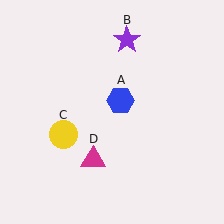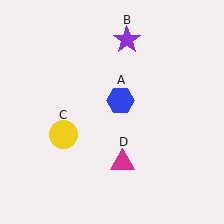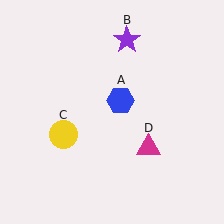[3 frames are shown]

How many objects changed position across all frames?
1 object changed position: magenta triangle (object D).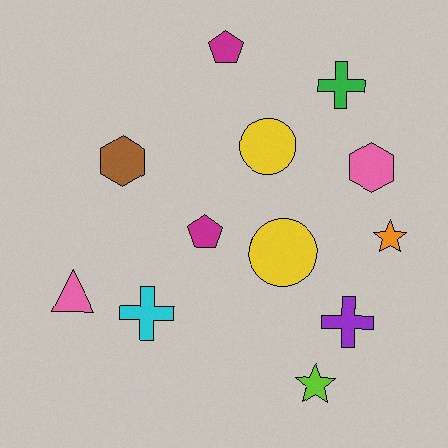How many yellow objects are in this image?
There are 2 yellow objects.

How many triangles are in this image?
There is 1 triangle.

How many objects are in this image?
There are 12 objects.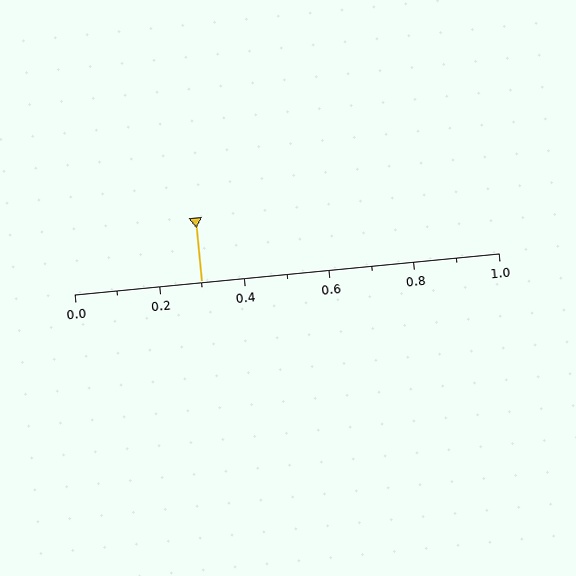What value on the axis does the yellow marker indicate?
The marker indicates approximately 0.3.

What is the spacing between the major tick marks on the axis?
The major ticks are spaced 0.2 apart.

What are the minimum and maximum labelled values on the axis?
The axis runs from 0.0 to 1.0.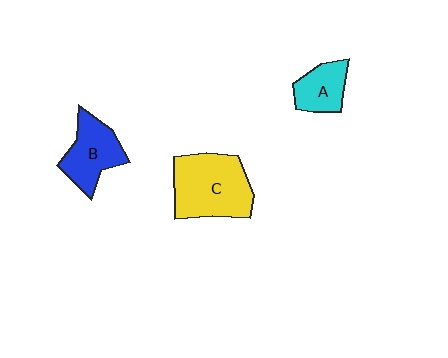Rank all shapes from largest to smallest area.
From largest to smallest: C (yellow), B (blue), A (cyan).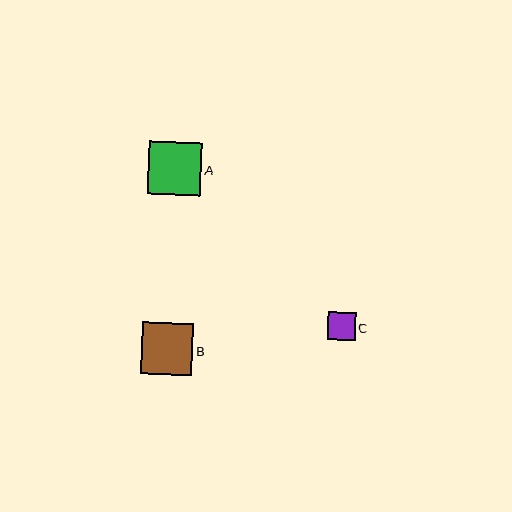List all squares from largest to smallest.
From largest to smallest: A, B, C.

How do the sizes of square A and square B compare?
Square A and square B are approximately the same size.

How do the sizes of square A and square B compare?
Square A and square B are approximately the same size.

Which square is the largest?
Square A is the largest with a size of approximately 53 pixels.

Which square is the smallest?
Square C is the smallest with a size of approximately 28 pixels.